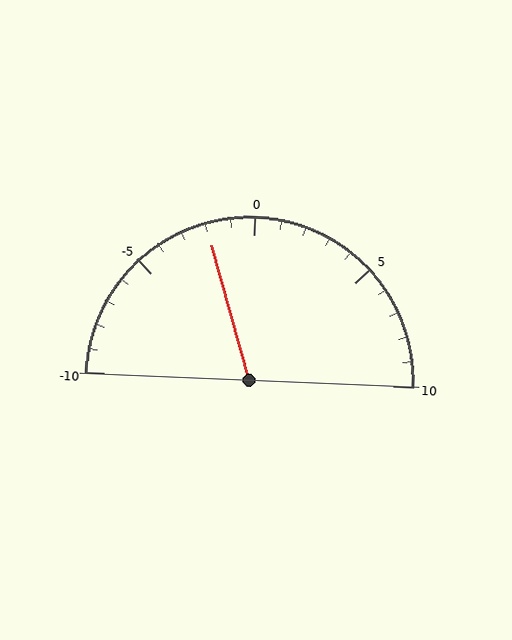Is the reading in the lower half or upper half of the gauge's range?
The reading is in the lower half of the range (-10 to 10).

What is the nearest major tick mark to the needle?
The nearest major tick mark is 0.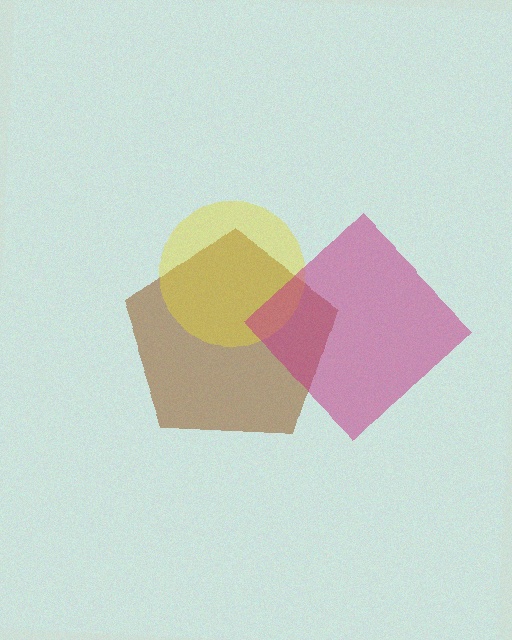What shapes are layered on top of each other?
The layered shapes are: a brown pentagon, a yellow circle, a magenta diamond.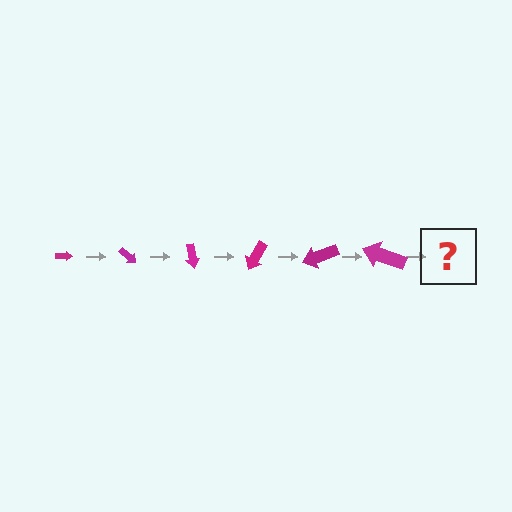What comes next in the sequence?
The next element should be an arrow, larger than the previous one and rotated 240 degrees from the start.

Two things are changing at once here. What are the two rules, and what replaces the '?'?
The two rules are that the arrow grows larger each step and it rotates 40 degrees each step. The '?' should be an arrow, larger than the previous one and rotated 240 degrees from the start.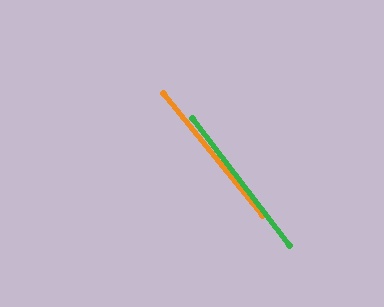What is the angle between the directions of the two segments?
Approximately 2 degrees.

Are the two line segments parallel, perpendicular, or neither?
Parallel — their directions differ by only 1.5°.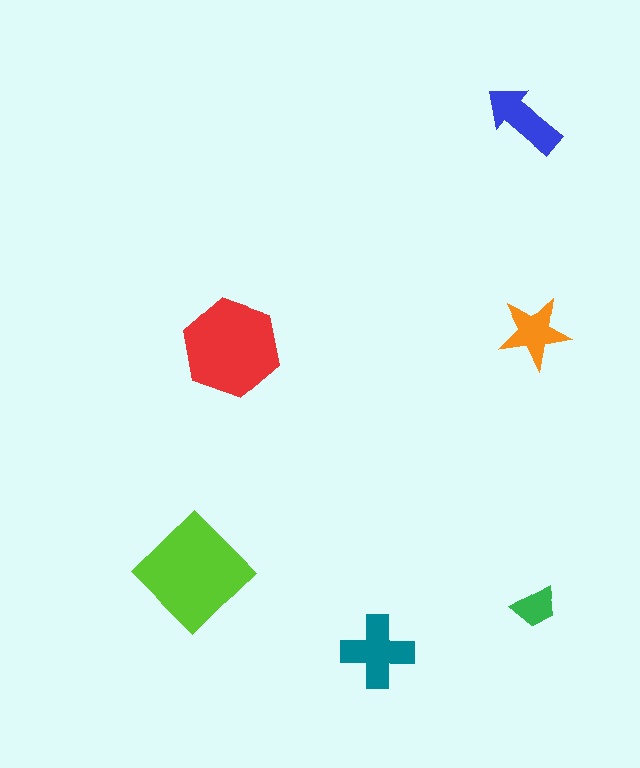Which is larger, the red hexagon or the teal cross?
The red hexagon.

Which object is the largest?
The lime diamond.